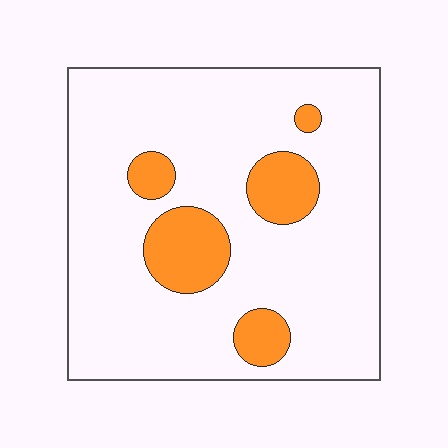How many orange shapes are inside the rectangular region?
5.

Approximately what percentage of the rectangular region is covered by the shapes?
Approximately 15%.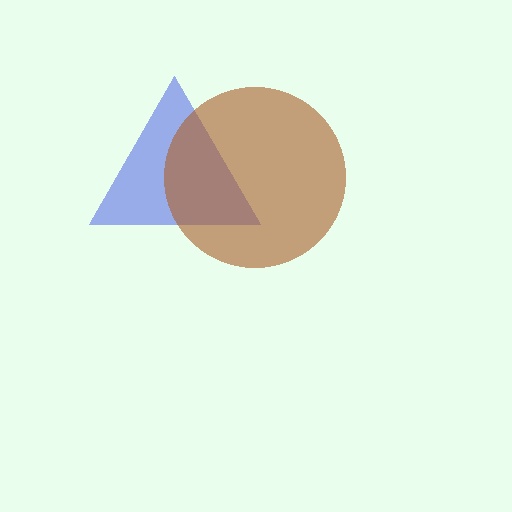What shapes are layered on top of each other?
The layered shapes are: a blue triangle, a brown circle.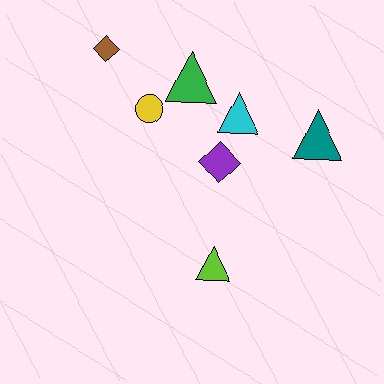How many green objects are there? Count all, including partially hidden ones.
There is 1 green object.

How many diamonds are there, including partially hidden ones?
There are 2 diamonds.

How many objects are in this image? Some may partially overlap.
There are 7 objects.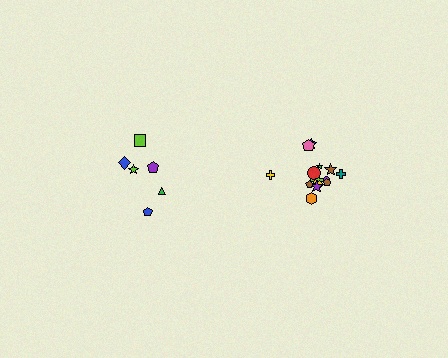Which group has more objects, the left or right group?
The right group.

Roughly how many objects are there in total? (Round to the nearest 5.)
Roughly 20 objects in total.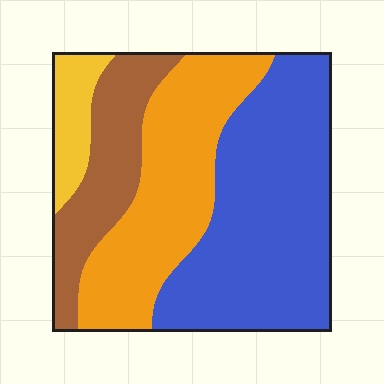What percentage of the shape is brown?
Brown takes up less than a quarter of the shape.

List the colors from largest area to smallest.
From largest to smallest: blue, orange, brown, yellow.